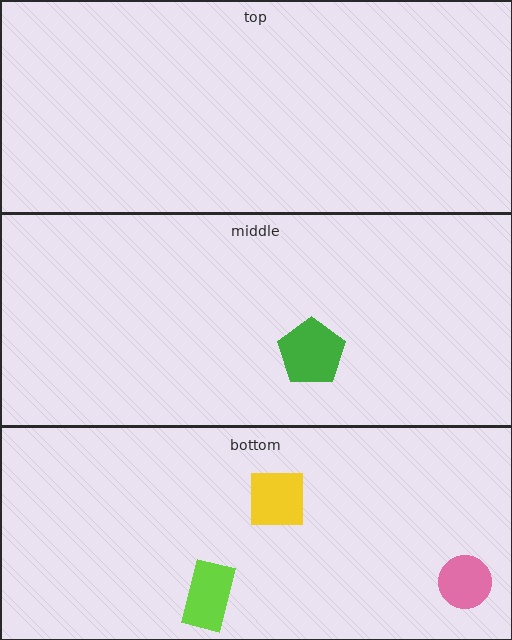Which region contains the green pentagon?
The middle region.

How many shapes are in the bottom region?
3.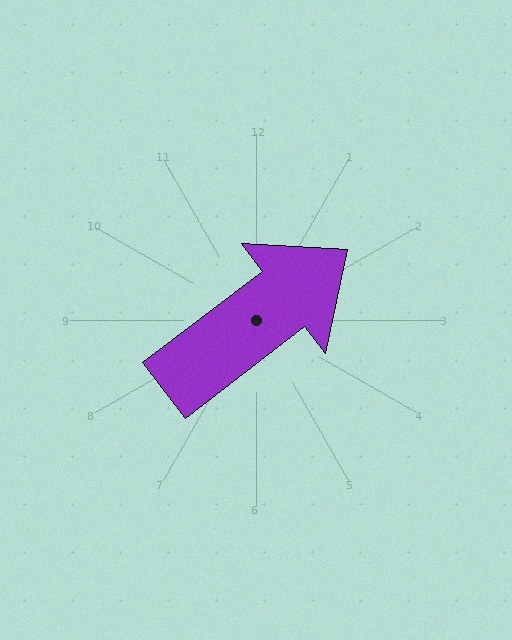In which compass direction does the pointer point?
Northeast.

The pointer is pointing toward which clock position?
Roughly 2 o'clock.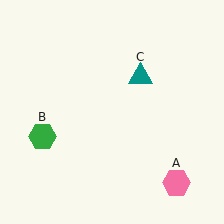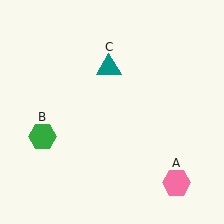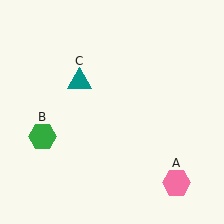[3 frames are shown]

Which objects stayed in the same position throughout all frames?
Pink hexagon (object A) and green hexagon (object B) remained stationary.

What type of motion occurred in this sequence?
The teal triangle (object C) rotated counterclockwise around the center of the scene.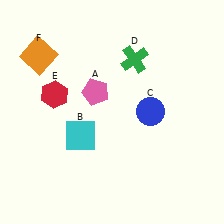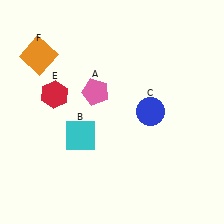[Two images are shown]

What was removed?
The green cross (D) was removed in Image 2.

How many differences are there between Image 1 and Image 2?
There is 1 difference between the two images.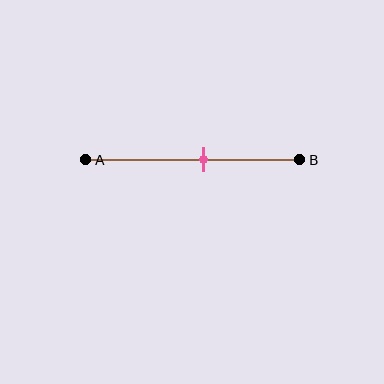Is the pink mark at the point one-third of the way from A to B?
No, the mark is at about 55% from A, not at the 33% one-third point.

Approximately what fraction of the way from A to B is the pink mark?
The pink mark is approximately 55% of the way from A to B.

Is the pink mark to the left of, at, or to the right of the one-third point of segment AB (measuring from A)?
The pink mark is to the right of the one-third point of segment AB.